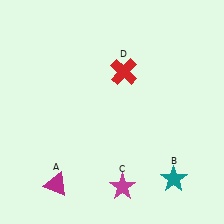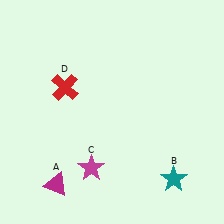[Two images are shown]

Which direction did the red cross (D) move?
The red cross (D) moved left.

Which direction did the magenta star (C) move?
The magenta star (C) moved left.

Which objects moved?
The objects that moved are: the magenta star (C), the red cross (D).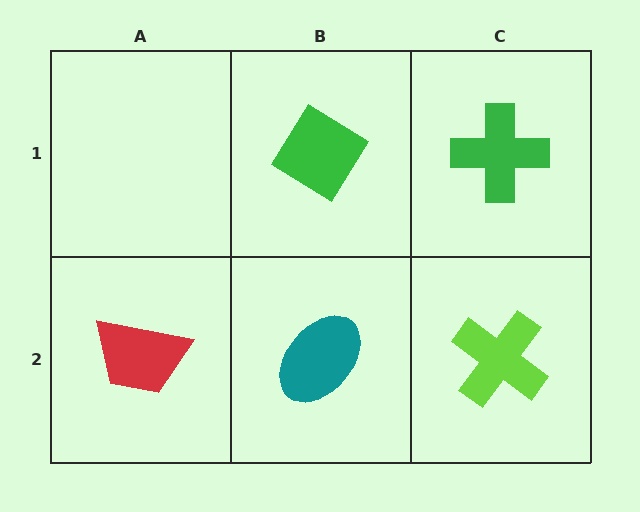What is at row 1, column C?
A green cross.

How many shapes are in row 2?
3 shapes.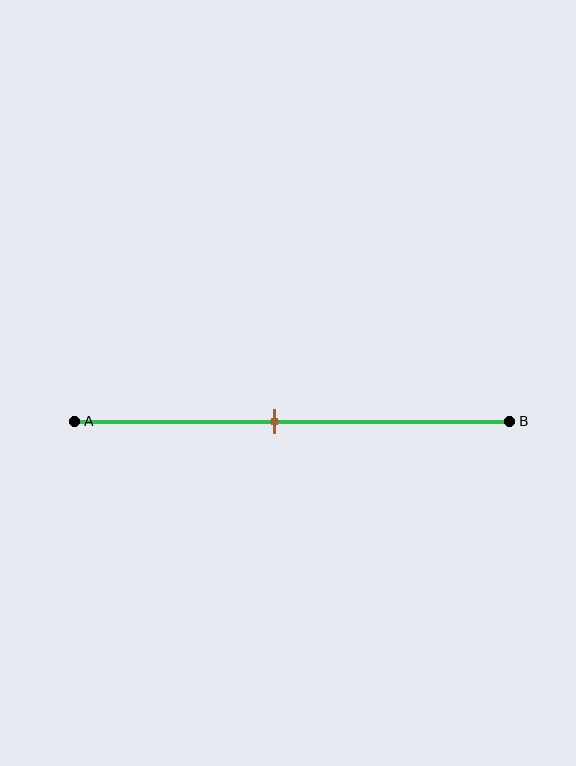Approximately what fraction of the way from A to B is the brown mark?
The brown mark is approximately 45% of the way from A to B.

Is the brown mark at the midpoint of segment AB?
No, the mark is at about 45% from A, not at the 50% midpoint.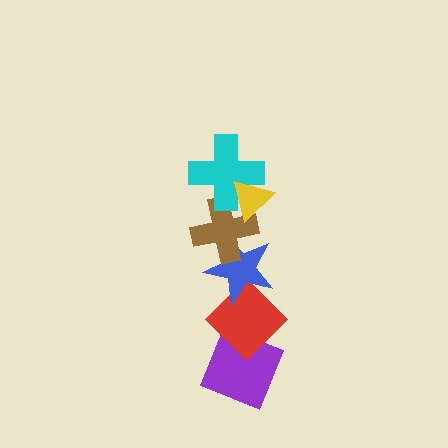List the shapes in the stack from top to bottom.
From top to bottom: the yellow triangle, the cyan cross, the brown cross, the blue star, the red diamond, the purple diamond.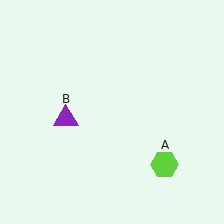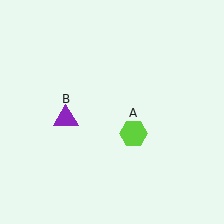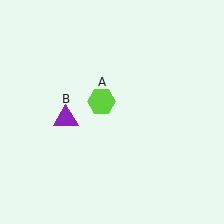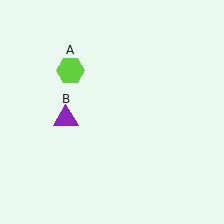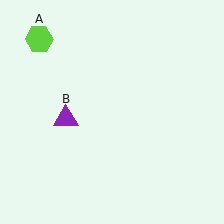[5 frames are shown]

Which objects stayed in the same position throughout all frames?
Purple triangle (object B) remained stationary.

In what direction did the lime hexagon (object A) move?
The lime hexagon (object A) moved up and to the left.